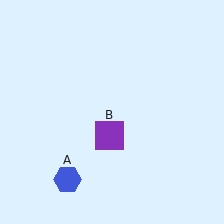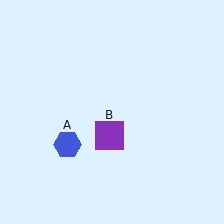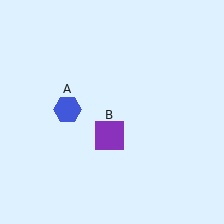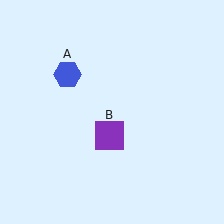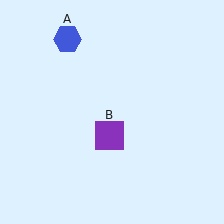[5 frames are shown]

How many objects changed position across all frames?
1 object changed position: blue hexagon (object A).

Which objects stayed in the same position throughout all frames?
Purple square (object B) remained stationary.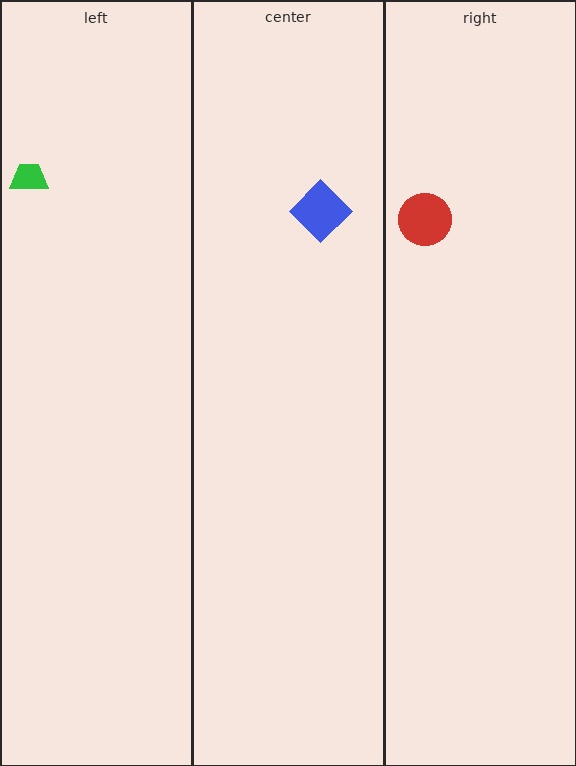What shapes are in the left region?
The green trapezoid.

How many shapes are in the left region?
1.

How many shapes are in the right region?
1.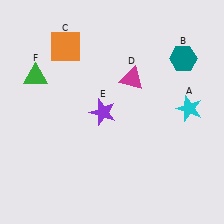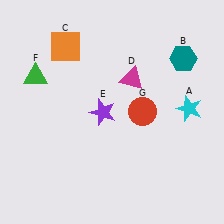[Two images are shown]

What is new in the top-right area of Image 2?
A red circle (G) was added in the top-right area of Image 2.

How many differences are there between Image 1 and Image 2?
There is 1 difference between the two images.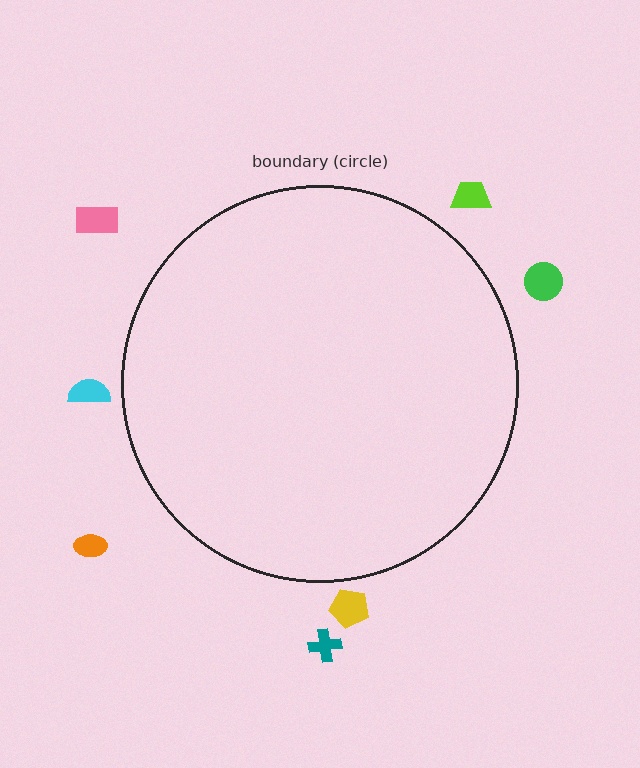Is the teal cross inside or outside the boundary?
Outside.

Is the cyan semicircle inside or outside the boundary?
Outside.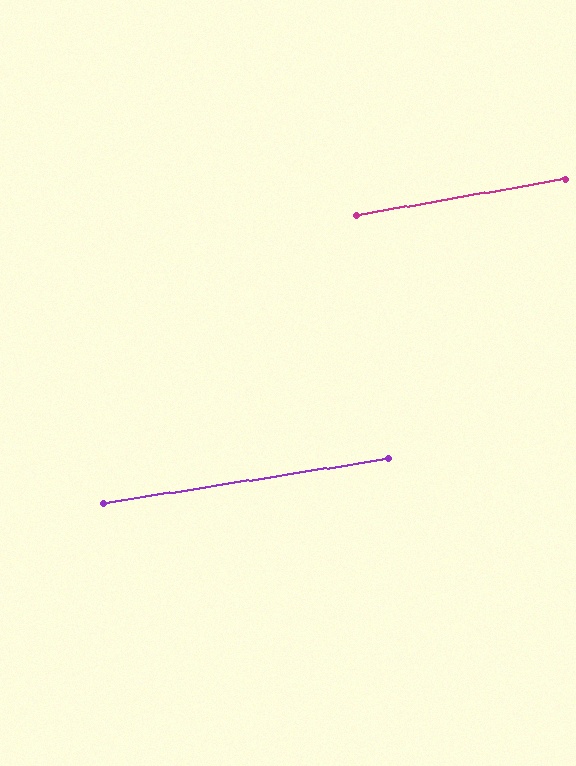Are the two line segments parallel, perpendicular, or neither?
Parallel — their directions differ by only 1.0°.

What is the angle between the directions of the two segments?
Approximately 1 degree.